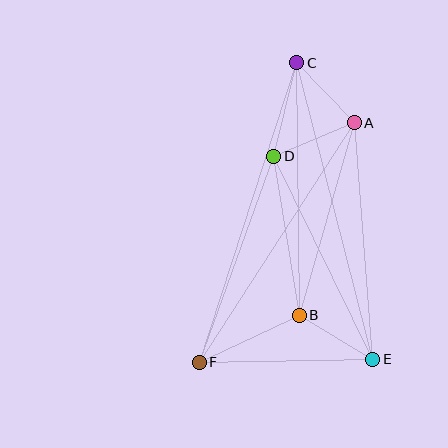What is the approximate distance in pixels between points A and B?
The distance between A and B is approximately 200 pixels.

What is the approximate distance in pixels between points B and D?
The distance between B and D is approximately 161 pixels.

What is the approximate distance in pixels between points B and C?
The distance between B and C is approximately 253 pixels.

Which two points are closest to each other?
Points A and C are closest to each other.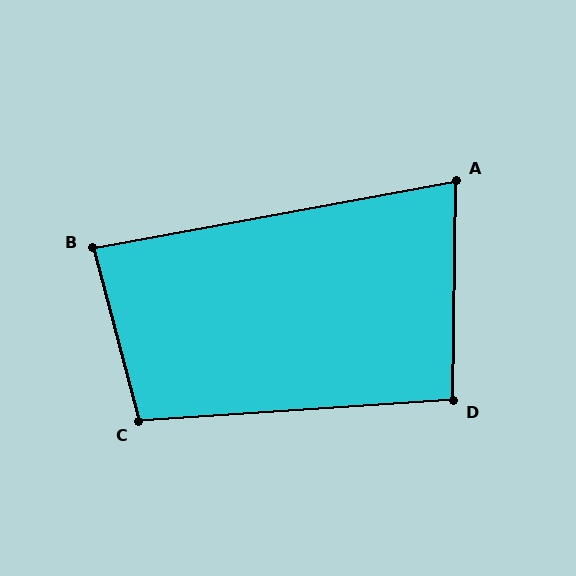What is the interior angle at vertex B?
Approximately 85 degrees (approximately right).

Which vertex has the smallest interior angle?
A, at approximately 79 degrees.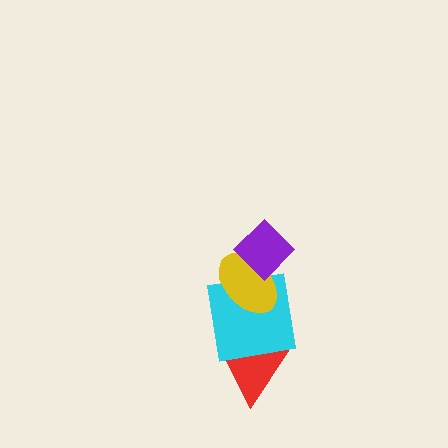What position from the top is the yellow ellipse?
The yellow ellipse is 2nd from the top.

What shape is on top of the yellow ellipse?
The purple diamond is on top of the yellow ellipse.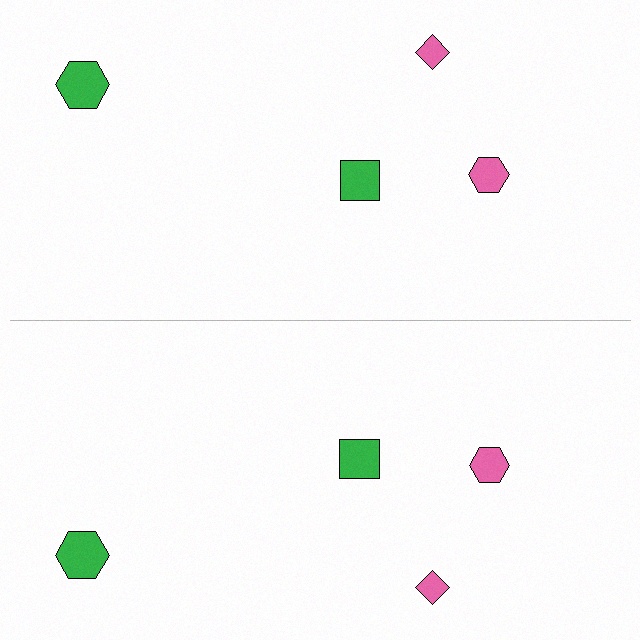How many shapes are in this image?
There are 8 shapes in this image.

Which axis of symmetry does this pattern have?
The pattern has a horizontal axis of symmetry running through the center of the image.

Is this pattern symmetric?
Yes, this pattern has bilateral (reflection) symmetry.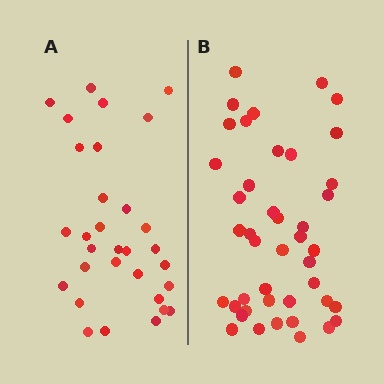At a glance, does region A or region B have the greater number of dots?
Region B (the right region) has more dots.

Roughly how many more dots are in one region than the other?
Region B has roughly 12 or so more dots than region A.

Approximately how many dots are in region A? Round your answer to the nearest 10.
About 30 dots. (The exact count is 31, which rounds to 30.)